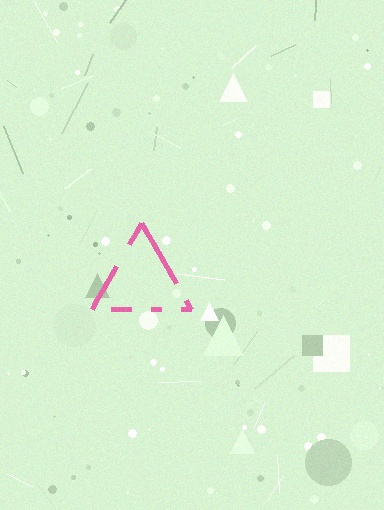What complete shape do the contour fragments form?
The contour fragments form a triangle.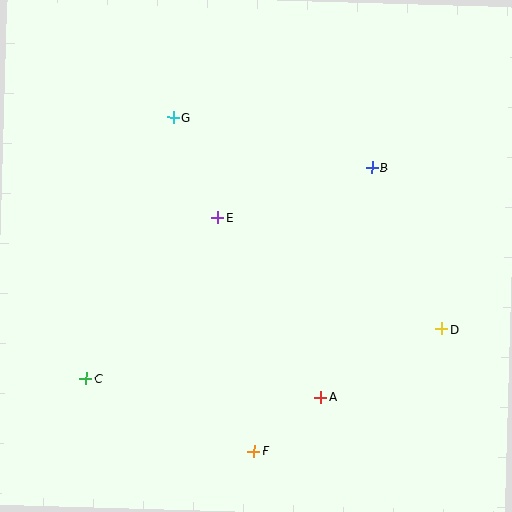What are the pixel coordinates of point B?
Point B is at (372, 167).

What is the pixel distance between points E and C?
The distance between E and C is 208 pixels.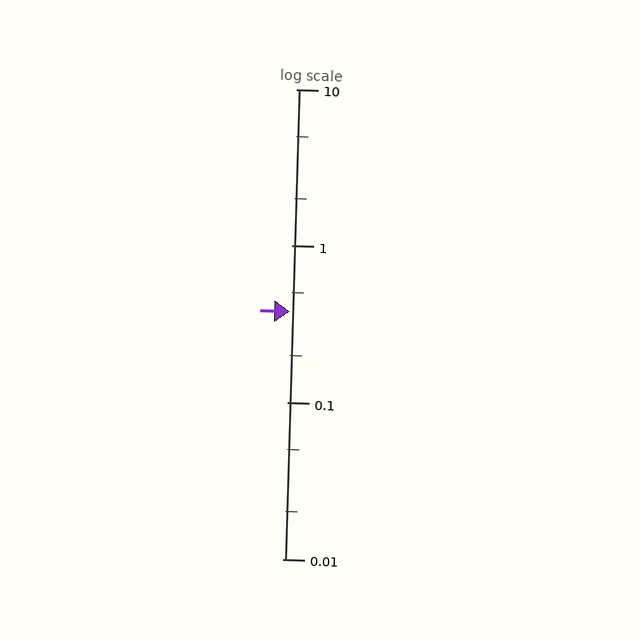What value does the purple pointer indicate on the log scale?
The pointer indicates approximately 0.38.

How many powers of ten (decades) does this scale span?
The scale spans 3 decades, from 0.01 to 10.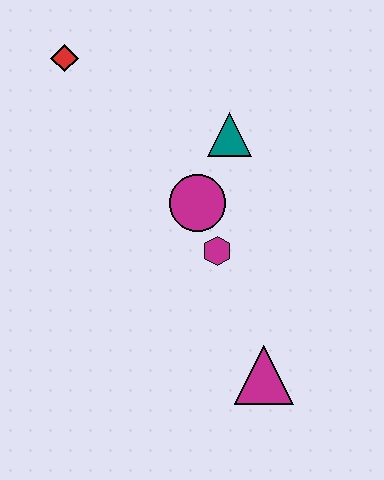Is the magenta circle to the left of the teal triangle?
Yes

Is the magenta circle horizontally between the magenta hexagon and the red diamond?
Yes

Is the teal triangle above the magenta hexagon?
Yes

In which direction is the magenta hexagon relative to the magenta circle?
The magenta hexagon is below the magenta circle.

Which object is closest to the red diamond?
The teal triangle is closest to the red diamond.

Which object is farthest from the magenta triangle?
The red diamond is farthest from the magenta triangle.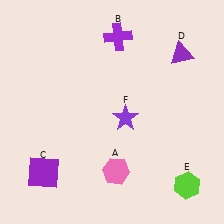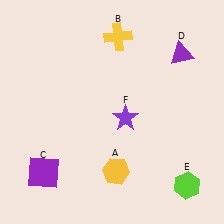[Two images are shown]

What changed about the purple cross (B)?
In Image 1, B is purple. In Image 2, it changed to yellow.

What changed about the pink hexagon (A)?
In Image 1, A is pink. In Image 2, it changed to yellow.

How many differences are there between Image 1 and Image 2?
There are 2 differences between the two images.